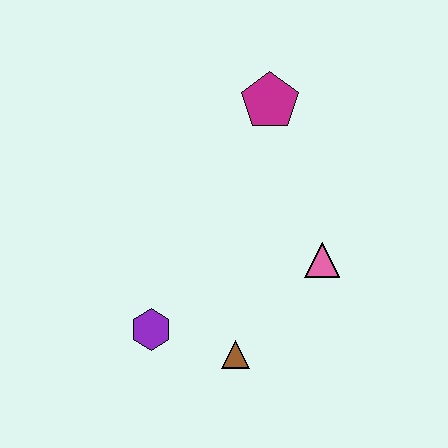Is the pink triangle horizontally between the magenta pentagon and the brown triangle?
No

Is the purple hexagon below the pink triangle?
Yes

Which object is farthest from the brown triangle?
The magenta pentagon is farthest from the brown triangle.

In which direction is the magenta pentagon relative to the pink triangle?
The magenta pentagon is above the pink triangle.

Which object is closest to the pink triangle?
The brown triangle is closest to the pink triangle.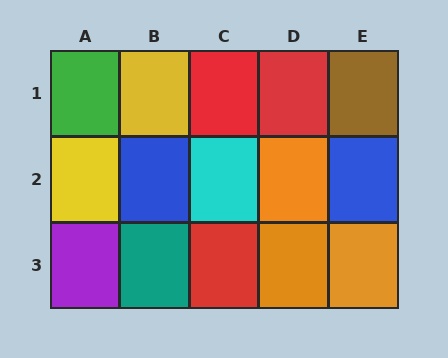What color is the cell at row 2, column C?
Cyan.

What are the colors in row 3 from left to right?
Purple, teal, red, orange, orange.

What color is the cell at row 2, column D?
Orange.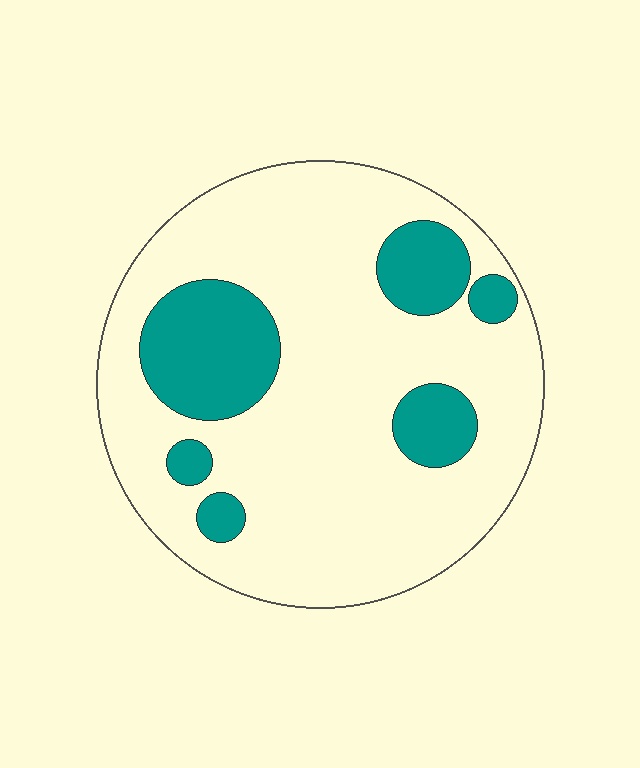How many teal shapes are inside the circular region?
6.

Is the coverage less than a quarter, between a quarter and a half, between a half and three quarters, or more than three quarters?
Less than a quarter.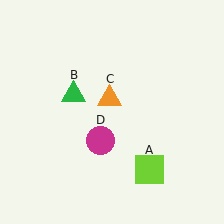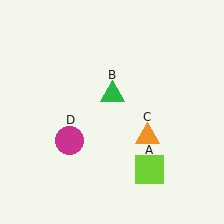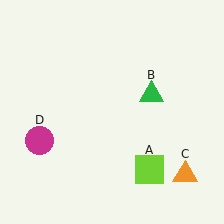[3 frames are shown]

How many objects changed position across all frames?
3 objects changed position: green triangle (object B), orange triangle (object C), magenta circle (object D).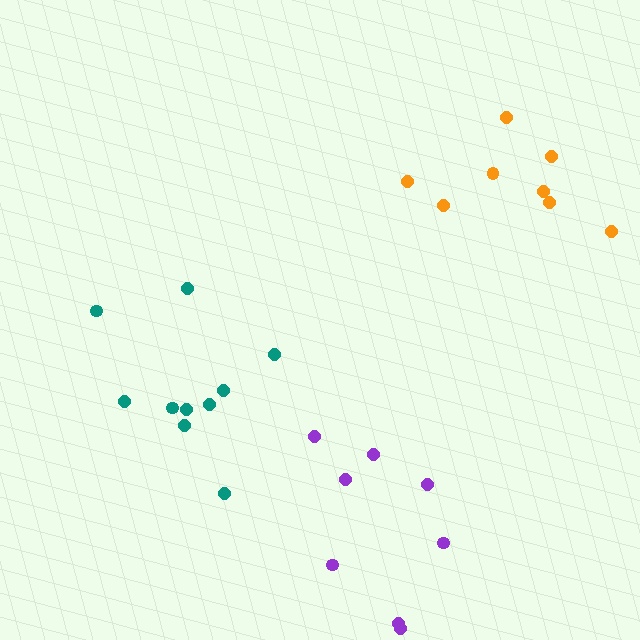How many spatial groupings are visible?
There are 3 spatial groupings.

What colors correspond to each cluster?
The clusters are colored: orange, purple, teal.